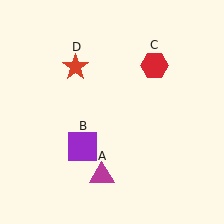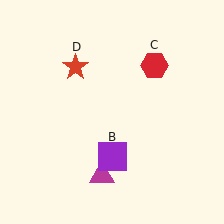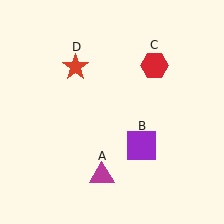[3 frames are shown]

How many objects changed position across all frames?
1 object changed position: purple square (object B).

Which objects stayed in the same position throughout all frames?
Magenta triangle (object A) and red hexagon (object C) and red star (object D) remained stationary.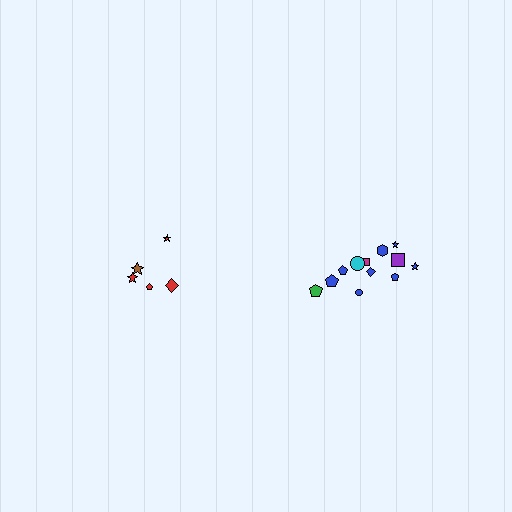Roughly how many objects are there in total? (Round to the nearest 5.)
Roughly 15 objects in total.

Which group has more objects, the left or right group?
The right group.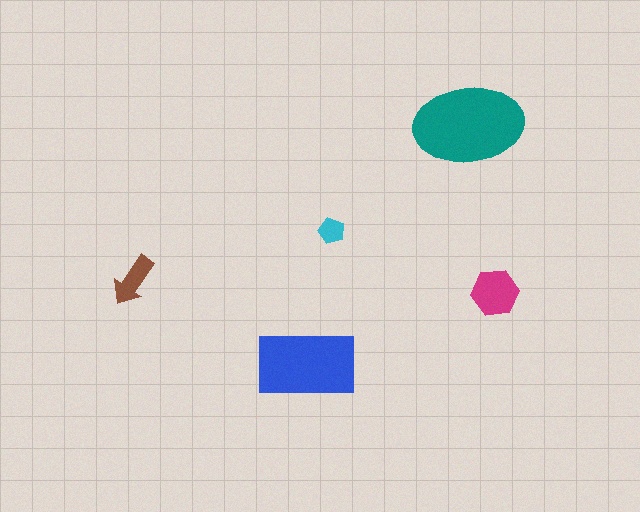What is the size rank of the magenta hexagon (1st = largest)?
3rd.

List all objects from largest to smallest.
The teal ellipse, the blue rectangle, the magenta hexagon, the brown arrow, the cyan pentagon.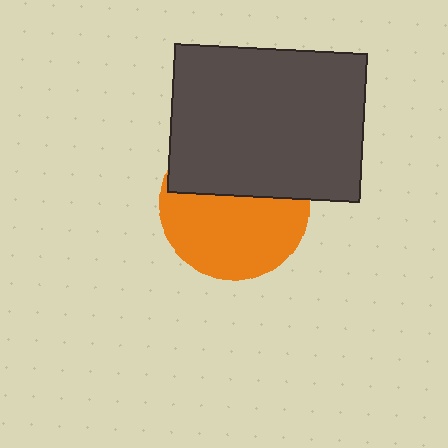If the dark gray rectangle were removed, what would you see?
You would see the complete orange circle.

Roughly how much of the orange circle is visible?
About half of it is visible (roughly 58%).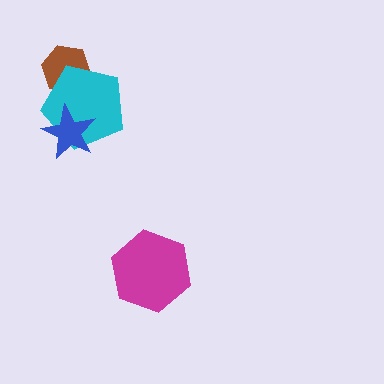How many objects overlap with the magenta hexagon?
0 objects overlap with the magenta hexagon.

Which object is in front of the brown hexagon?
The cyan pentagon is in front of the brown hexagon.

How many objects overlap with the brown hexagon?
1 object overlaps with the brown hexagon.